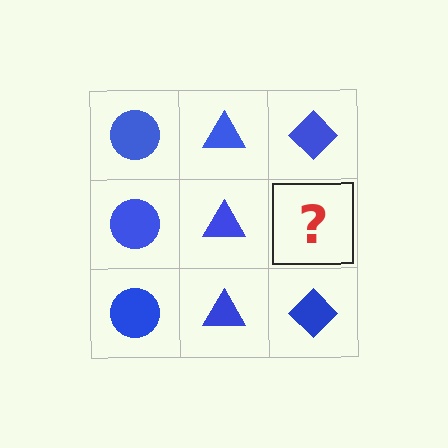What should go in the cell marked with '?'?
The missing cell should contain a blue diamond.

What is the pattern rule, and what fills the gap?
The rule is that each column has a consistent shape. The gap should be filled with a blue diamond.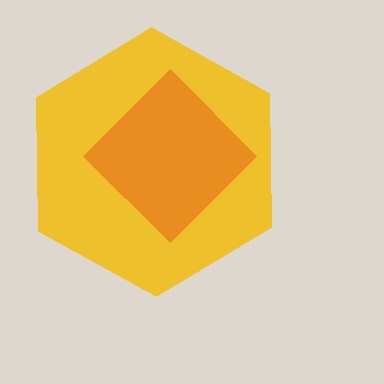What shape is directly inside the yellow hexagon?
The orange diamond.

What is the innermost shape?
The orange diamond.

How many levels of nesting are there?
2.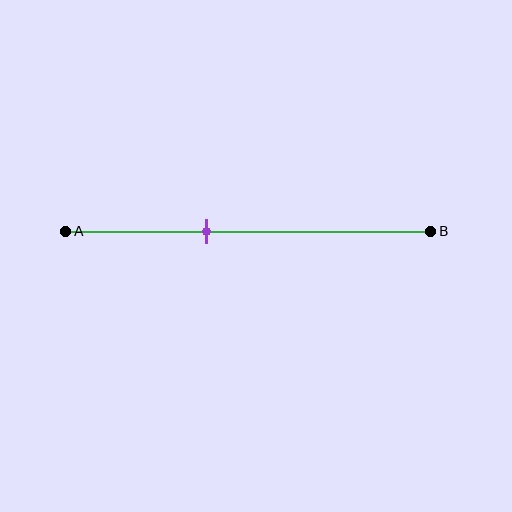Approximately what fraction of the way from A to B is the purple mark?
The purple mark is approximately 40% of the way from A to B.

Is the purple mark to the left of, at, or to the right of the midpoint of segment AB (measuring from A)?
The purple mark is to the left of the midpoint of segment AB.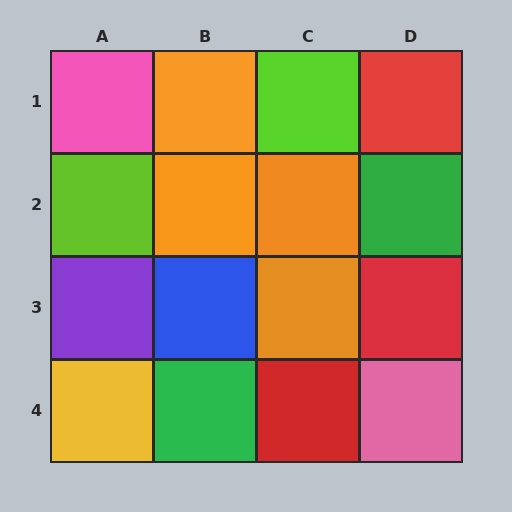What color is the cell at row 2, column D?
Green.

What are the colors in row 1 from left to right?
Pink, orange, lime, red.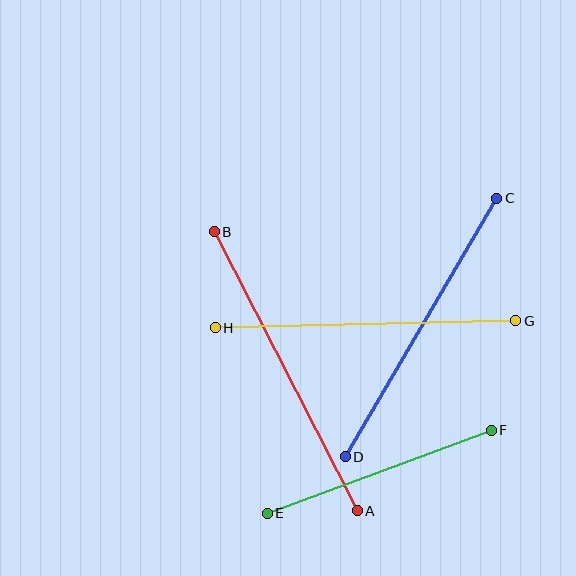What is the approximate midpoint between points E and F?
The midpoint is at approximately (379, 472) pixels.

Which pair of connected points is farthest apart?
Points A and B are farthest apart.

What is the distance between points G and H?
The distance is approximately 301 pixels.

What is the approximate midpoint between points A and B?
The midpoint is at approximately (286, 371) pixels.